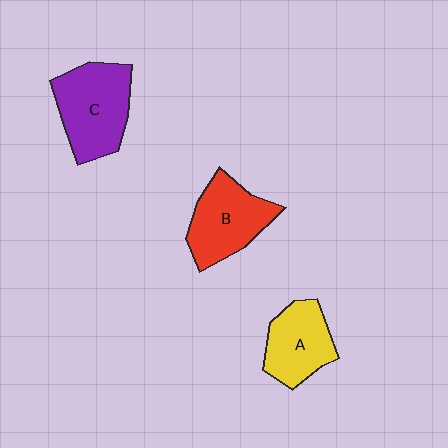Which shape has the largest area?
Shape C (purple).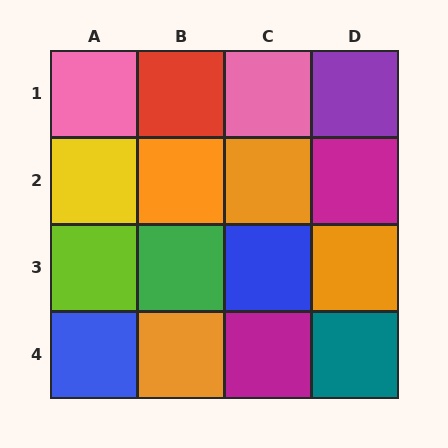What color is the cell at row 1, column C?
Pink.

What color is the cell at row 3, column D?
Orange.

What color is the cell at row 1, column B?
Red.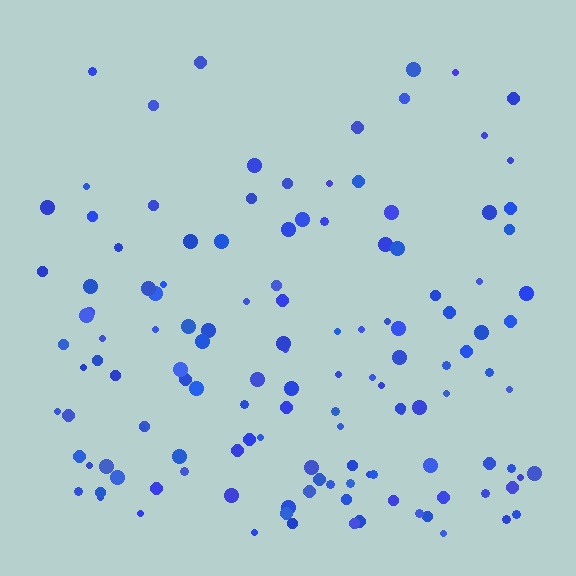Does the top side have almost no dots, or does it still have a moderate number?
Still a moderate number, just noticeably fewer than the bottom.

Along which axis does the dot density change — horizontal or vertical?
Vertical.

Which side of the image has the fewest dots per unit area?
The top.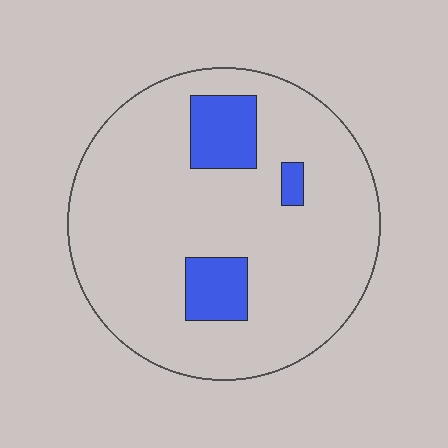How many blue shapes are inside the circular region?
3.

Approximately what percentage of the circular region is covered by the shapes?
Approximately 15%.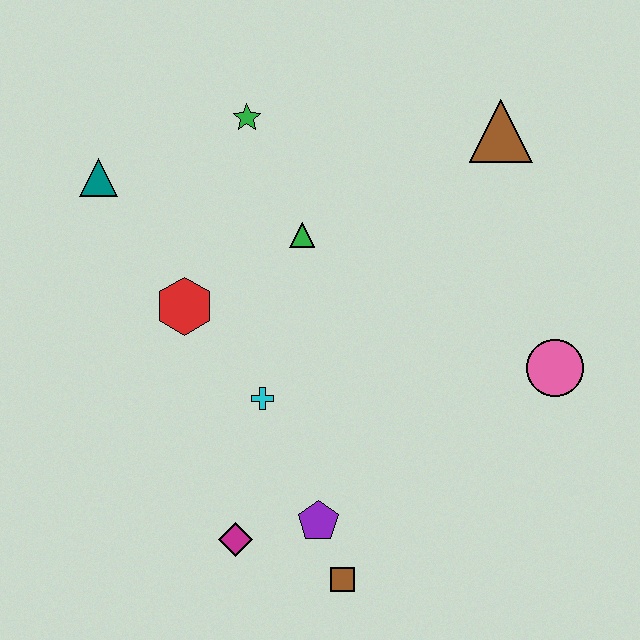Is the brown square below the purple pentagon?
Yes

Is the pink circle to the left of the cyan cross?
No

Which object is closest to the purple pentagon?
The brown square is closest to the purple pentagon.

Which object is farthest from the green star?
The brown square is farthest from the green star.